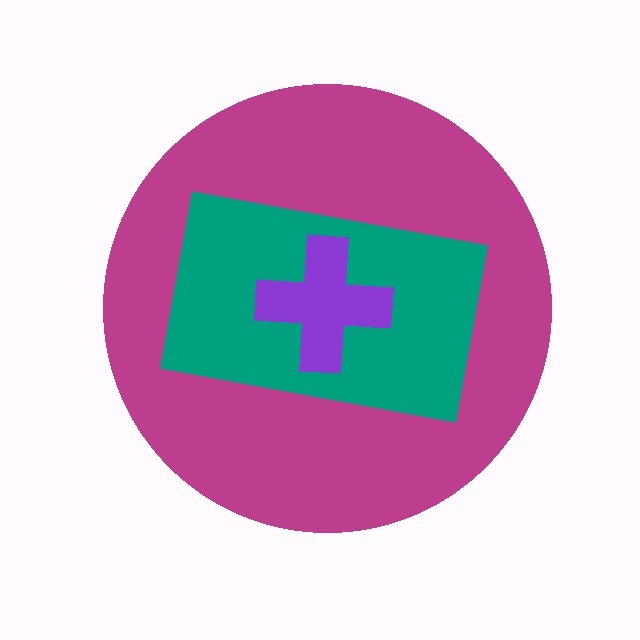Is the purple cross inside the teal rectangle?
Yes.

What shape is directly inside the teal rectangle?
The purple cross.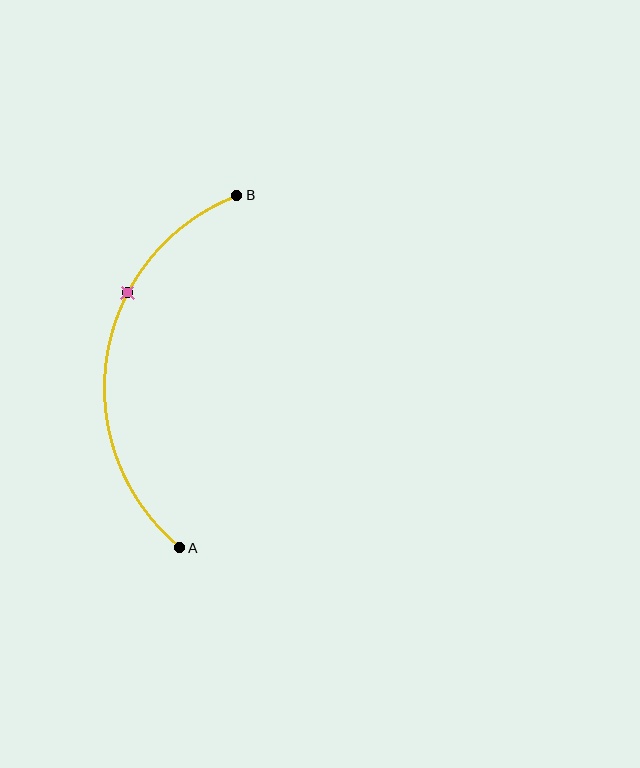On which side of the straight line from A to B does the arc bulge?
The arc bulges to the left of the straight line connecting A and B.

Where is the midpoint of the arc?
The arc midpoint is the point on the curve farthest from the straight line joining A and B. It sits to the left of that line.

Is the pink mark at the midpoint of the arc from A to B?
No. The pink mark lies on the arc but is closer to endpoint B. The arc midpoint would be at the point on the curve equidistant along the arc from both A and B.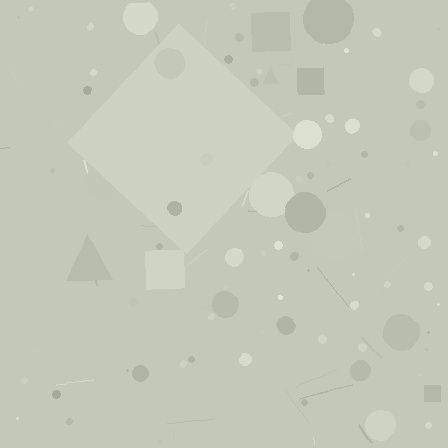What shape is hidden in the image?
A diamond is hidden in the image.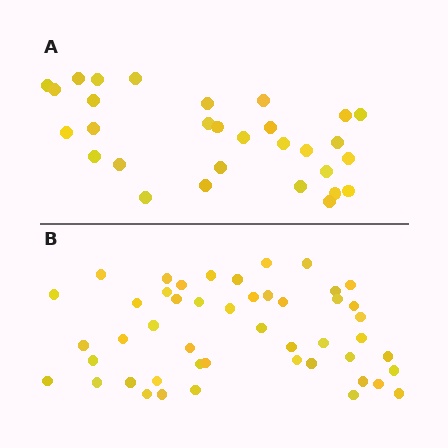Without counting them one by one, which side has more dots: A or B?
Region B (the bottom region) has more dots.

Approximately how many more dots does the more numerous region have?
Region B has approximately 20 more dots than region A.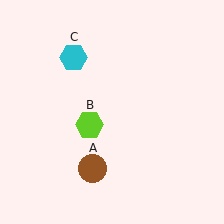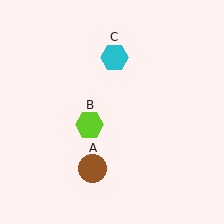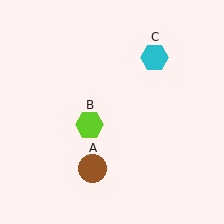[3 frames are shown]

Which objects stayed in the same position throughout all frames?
Brown circle (object A) and lime hexagon (object B) remained stationary.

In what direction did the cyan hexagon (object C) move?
The cyan hexagon (object C) moved right.